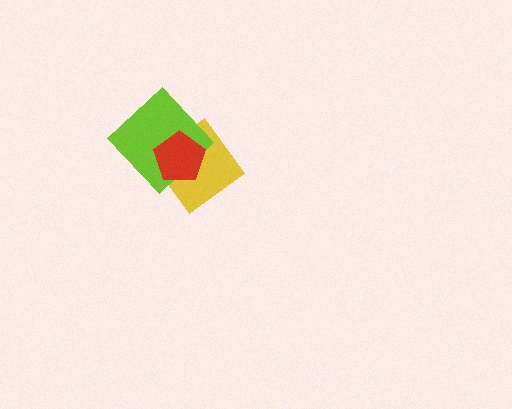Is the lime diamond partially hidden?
Yes, it is partially covered by another shape.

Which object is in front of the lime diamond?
The red pentagon is in front of the lime diamond.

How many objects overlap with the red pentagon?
2 objects overlap with the red pentagon.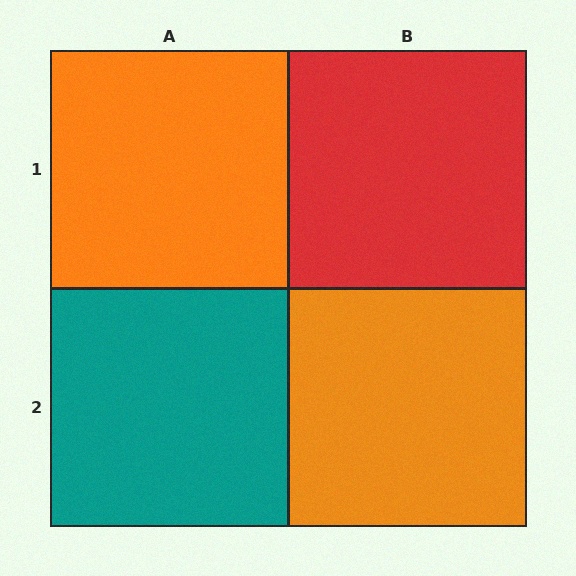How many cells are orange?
2 cells are orange.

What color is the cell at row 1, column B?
Red.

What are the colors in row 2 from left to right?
Teal, orange.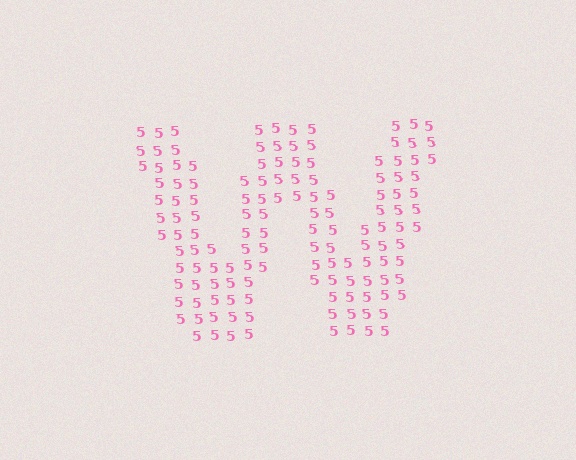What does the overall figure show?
The overall figure shows the letter W.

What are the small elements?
The small elements are digit 5's.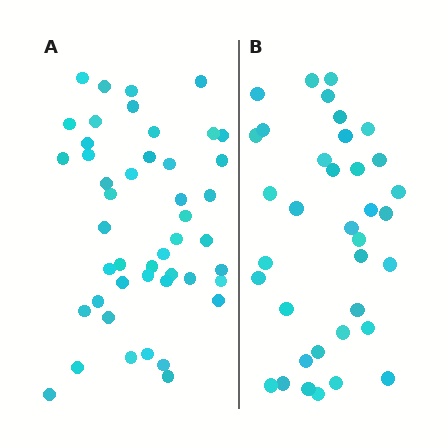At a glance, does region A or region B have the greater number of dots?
Region A (the left region) has more dots.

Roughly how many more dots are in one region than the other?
Region A has roughly 10 or so more dots than region B.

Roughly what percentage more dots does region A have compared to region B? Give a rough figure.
About 30% more.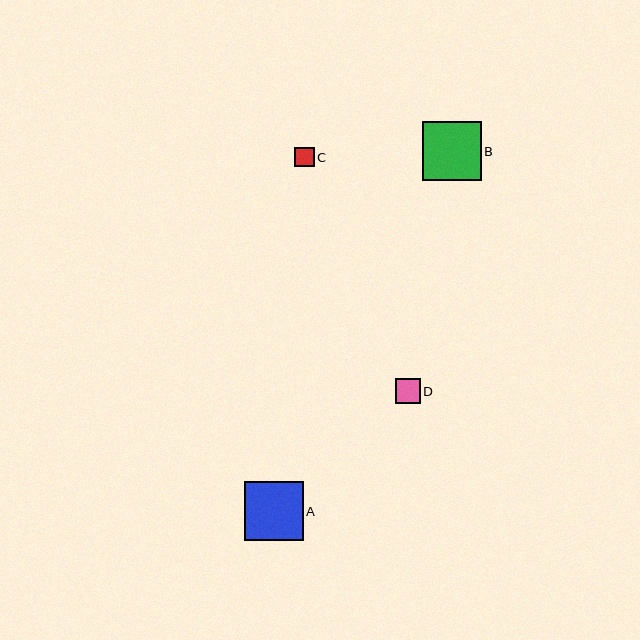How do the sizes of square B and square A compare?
Square B and square A are approximately the same size.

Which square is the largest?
Square B is the largest with a size of approximately 59 pixels.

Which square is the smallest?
Square C is the smallest with a size of approximately 19 pixels.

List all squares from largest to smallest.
From largest to smallest: B, A, D, C.